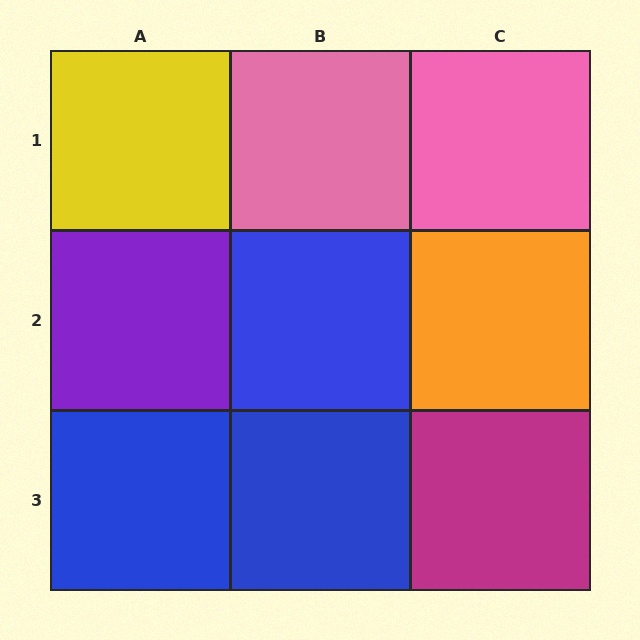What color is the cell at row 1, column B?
Pink.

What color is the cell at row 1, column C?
Pink.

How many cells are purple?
1 cell is purple.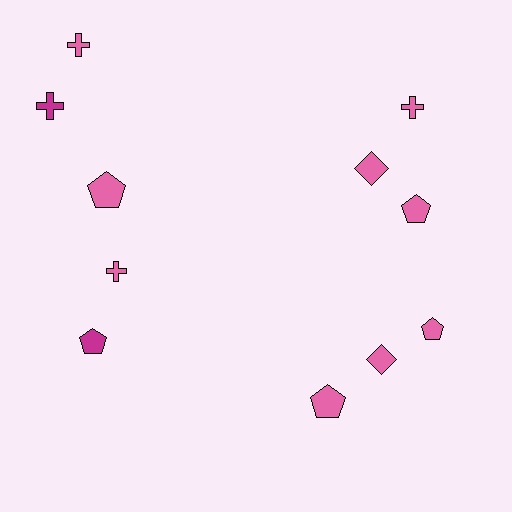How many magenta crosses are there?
There is 1 magenta cross.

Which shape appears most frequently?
Pentagon, with 5 objects.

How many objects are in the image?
There are 11 objects.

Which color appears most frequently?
Pink, with 9 objects.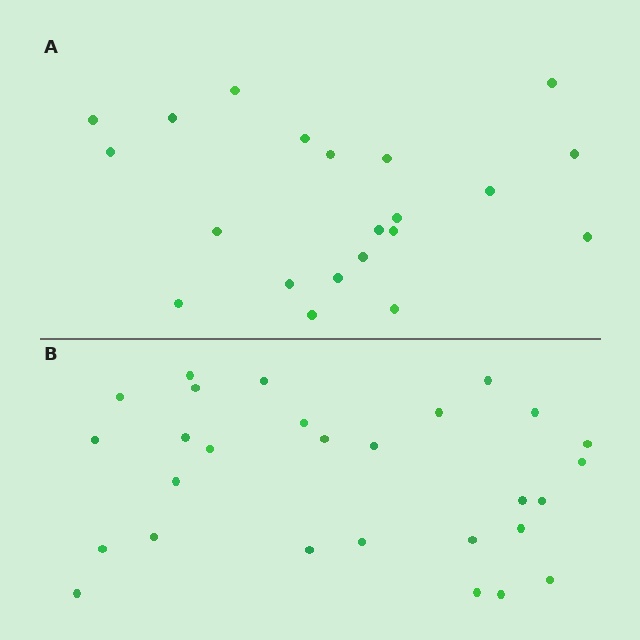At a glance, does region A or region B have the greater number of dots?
Region B (the bottom region) has more dots.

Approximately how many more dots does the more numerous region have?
Region B has roughly 8 or so more dots than region A.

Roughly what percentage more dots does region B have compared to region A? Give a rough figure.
About 35% more.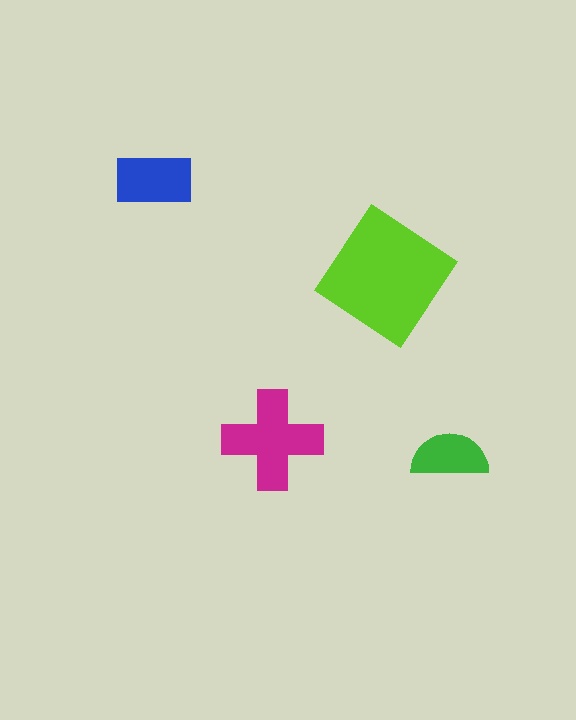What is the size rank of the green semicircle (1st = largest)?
4th.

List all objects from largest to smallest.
The lime diamond, the magenta cross, the blue rectangle, the green semicircle.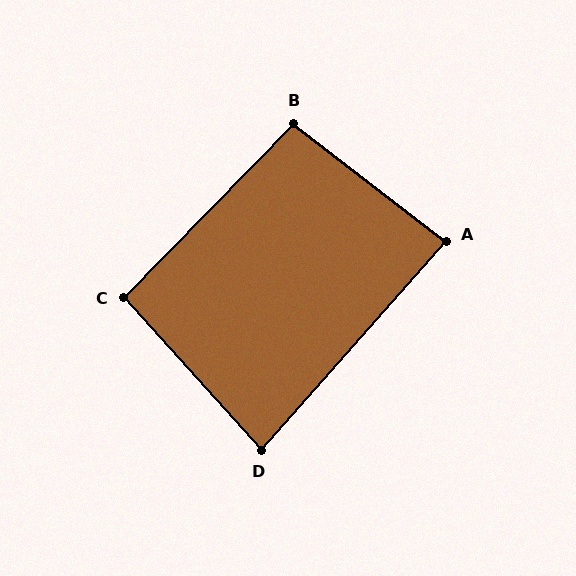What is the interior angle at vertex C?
Approximately 94 degrees (approximately right).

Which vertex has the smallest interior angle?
D, at approximately 84 degrees.